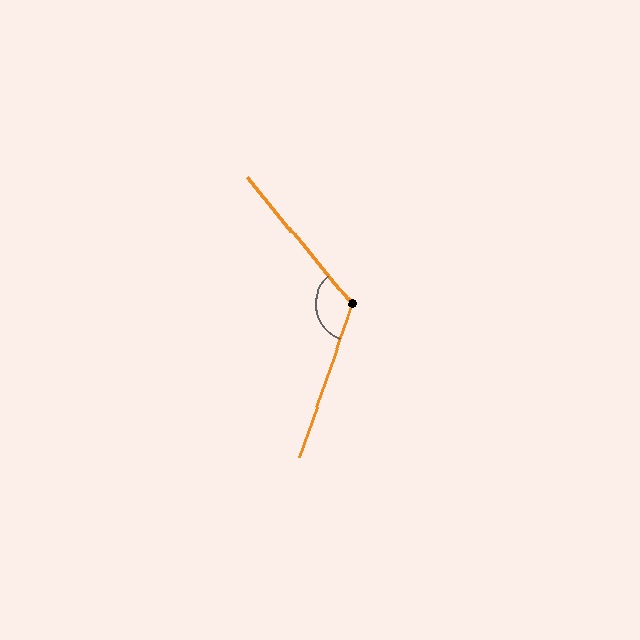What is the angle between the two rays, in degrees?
Approximately 121 degrees.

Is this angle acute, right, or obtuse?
It is obtuse.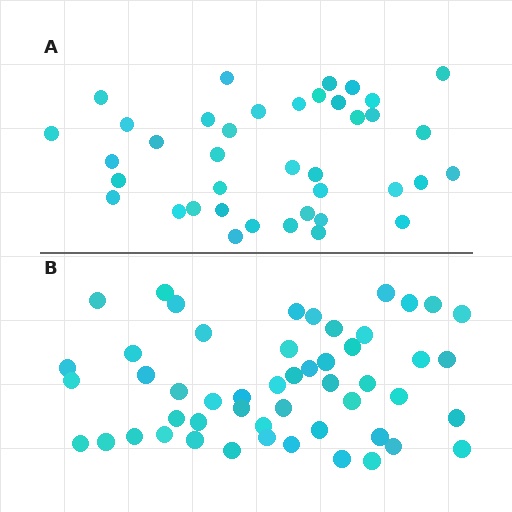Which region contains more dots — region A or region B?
Region B (the bottom region) has more dots.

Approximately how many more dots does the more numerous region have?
Region B has roughly 12 or so more dots than region A.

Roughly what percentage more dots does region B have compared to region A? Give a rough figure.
About 30% more.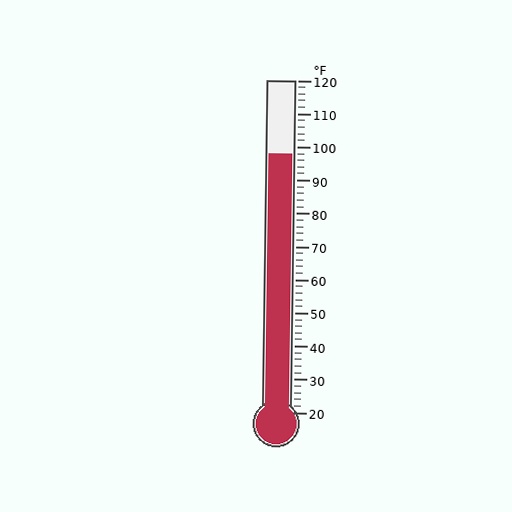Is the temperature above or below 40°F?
The temperature is above 40°F.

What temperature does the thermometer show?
The thermometer shows approximately 98°F.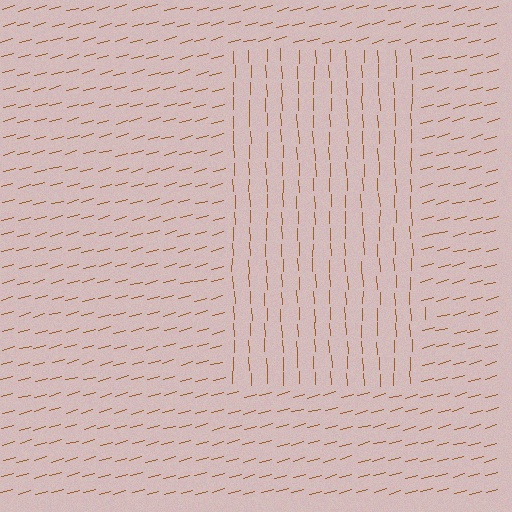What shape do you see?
I see a rectangle.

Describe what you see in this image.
The image is filled with small brown line segments. A rectangle region in the image has lines oriented differently from the surrounding lines, creating a visible texture boundary.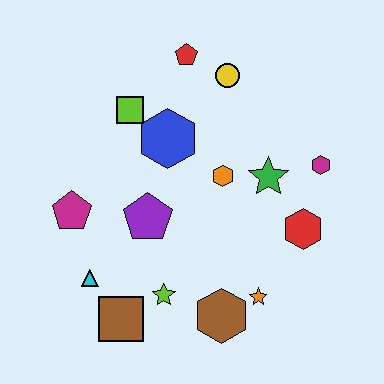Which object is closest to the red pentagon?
The yellow circle is closest to the red pentagon.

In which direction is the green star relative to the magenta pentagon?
The green star is to the right of the magenta pentagon.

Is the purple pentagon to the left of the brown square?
No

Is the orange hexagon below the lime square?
Yes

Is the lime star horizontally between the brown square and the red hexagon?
Yes